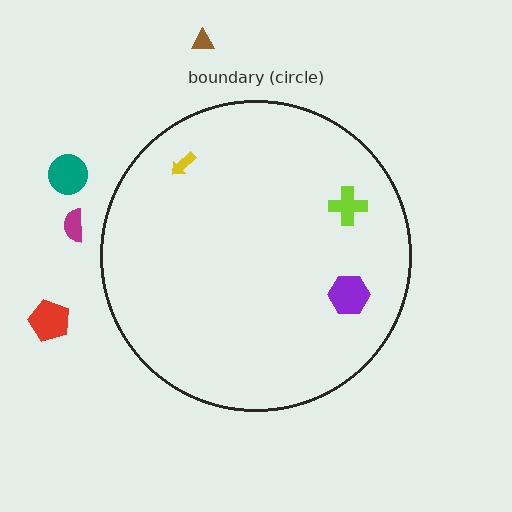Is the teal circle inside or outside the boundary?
Outside.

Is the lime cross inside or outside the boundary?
Inside.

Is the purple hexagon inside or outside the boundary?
Inside.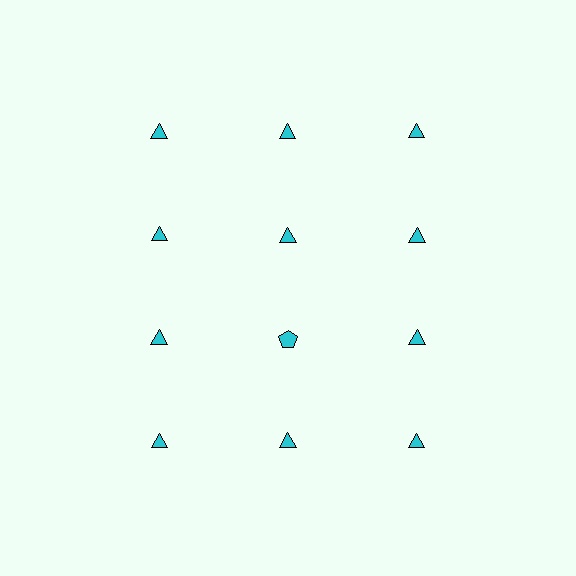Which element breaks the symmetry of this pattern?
The cyan pentagon in the third row, second from left column breaks the symmetry. All other shapes are cyan triangles.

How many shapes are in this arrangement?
There are 12 shapes arranged in a grid pattern.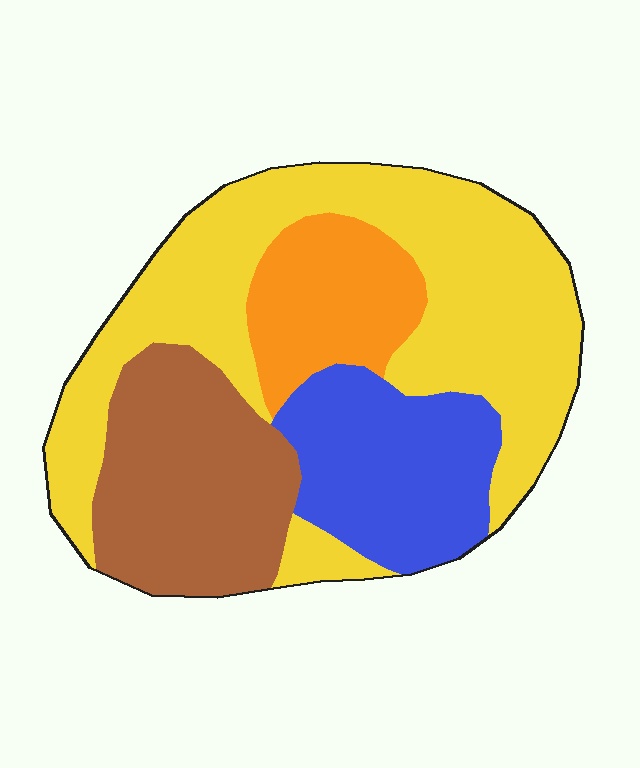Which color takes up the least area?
Orange, at roughly 15%.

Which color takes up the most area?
Yellow, at roughly 45%.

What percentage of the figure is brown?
Brown takes up about one fifth (1/5) of the figure.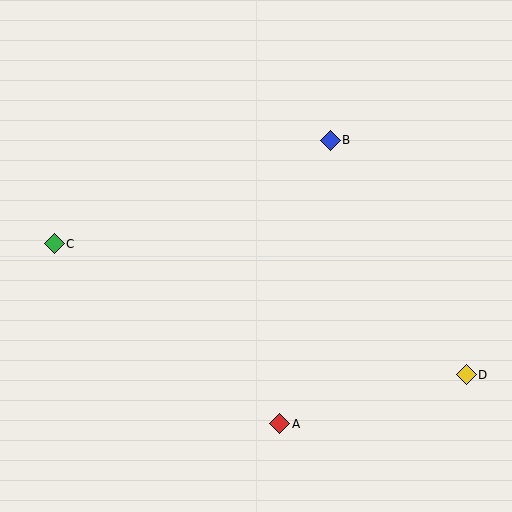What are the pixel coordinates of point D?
Point D is at (466, 375).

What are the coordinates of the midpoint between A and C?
The midpoint between A and C is at (167, 334).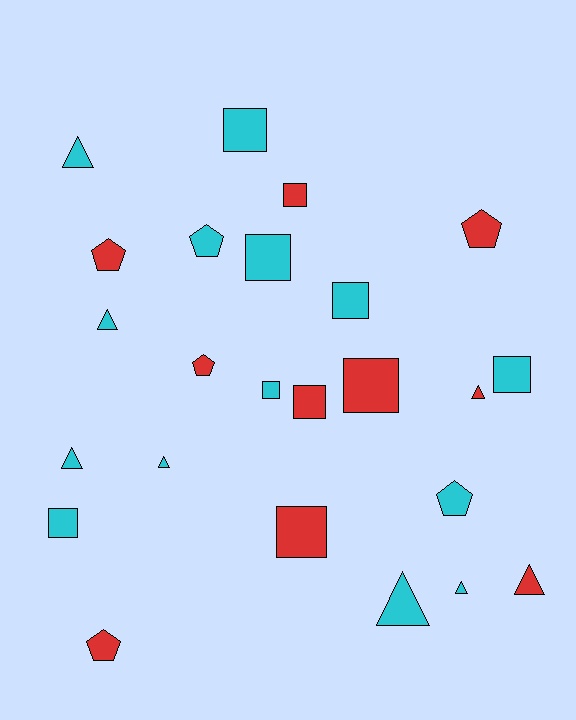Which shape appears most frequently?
Square, with 10 objects.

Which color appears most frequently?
Cyan, with 14 objects.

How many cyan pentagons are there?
There are 2 cyan pentagons.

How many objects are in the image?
There are 24 objects.